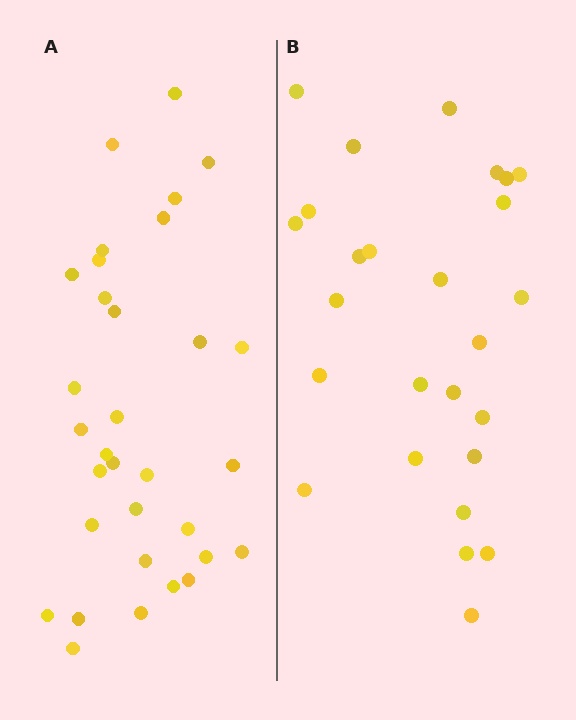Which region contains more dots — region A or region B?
Region A (the left region) has more dots.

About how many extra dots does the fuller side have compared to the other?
Region A has about 6 more dots than region B.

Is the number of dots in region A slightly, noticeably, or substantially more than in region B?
Region A has only slightly more — the two regions are fairly close. The ratio is roughly 1.2 to 1.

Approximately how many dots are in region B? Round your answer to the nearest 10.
About 30 dots. (The exact count is 26, which rounds to 30.)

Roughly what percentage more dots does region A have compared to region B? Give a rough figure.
About 25% more.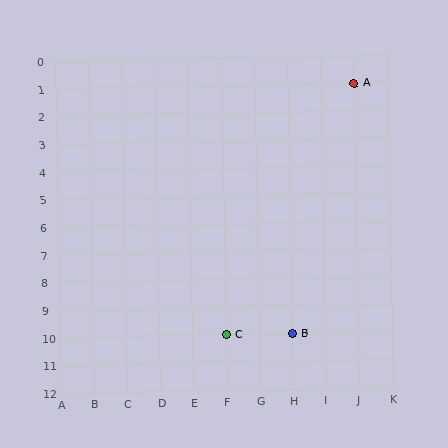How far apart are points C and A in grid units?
Points C and A are 4 columns and 9 rows apart (about 9.8 grid units diagonally).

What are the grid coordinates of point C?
Point C is at grid coordinates (F, 10).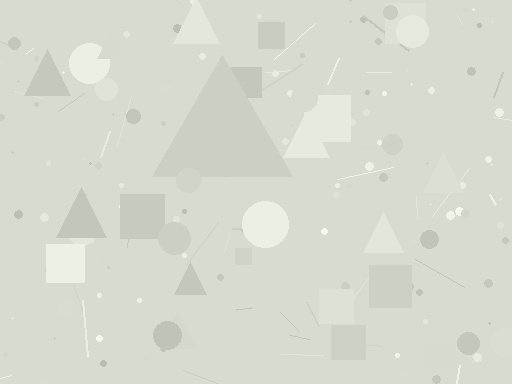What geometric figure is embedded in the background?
A triangle is embedded in the background.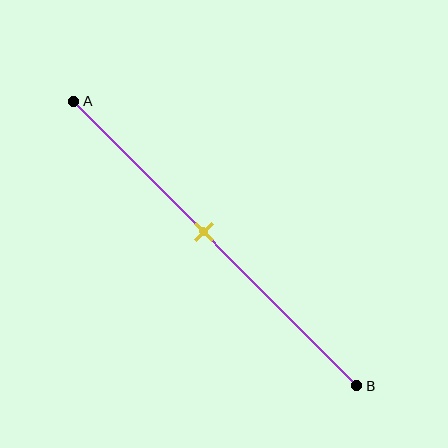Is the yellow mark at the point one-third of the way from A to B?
No, the mark is at about 45% from A, not at the 33% one-third point.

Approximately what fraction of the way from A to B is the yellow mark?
The yellow mark is approximately 45% of the way from A to B.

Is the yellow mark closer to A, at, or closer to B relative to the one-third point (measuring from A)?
The yellow mark is closer to point B than the one-third point of segment AB.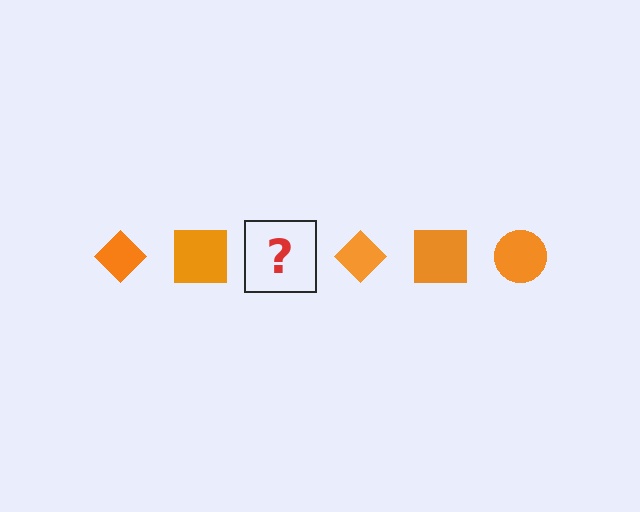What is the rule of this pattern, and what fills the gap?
The rule is that the pattern cycles through diamond, square, circle shapes in orange. The gap should be filled with an orange circle.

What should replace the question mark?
The question mark should be replaced with an orange circle.